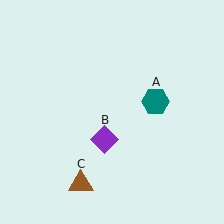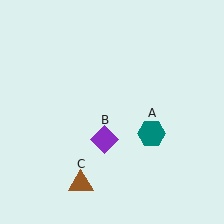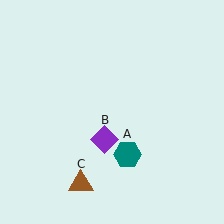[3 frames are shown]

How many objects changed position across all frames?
1 object changed position: teal hexagon (object A).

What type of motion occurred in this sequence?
The teal hexagon (object A) rotated clockwise around the center of the scene.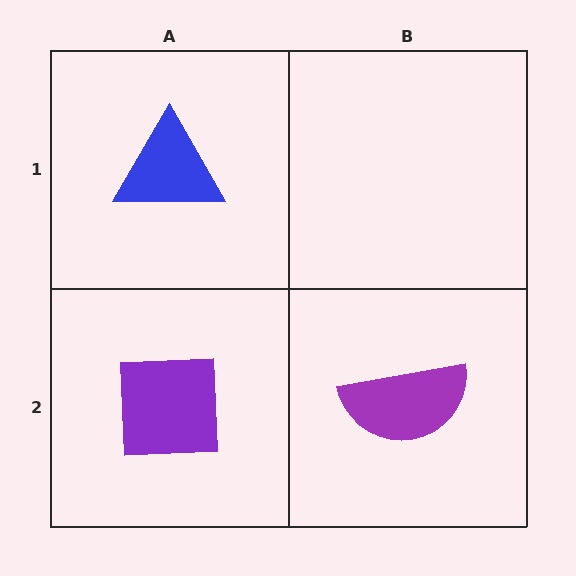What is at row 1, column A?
A blue triangle.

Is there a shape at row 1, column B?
No, that cell is empty.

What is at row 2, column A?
A purple square.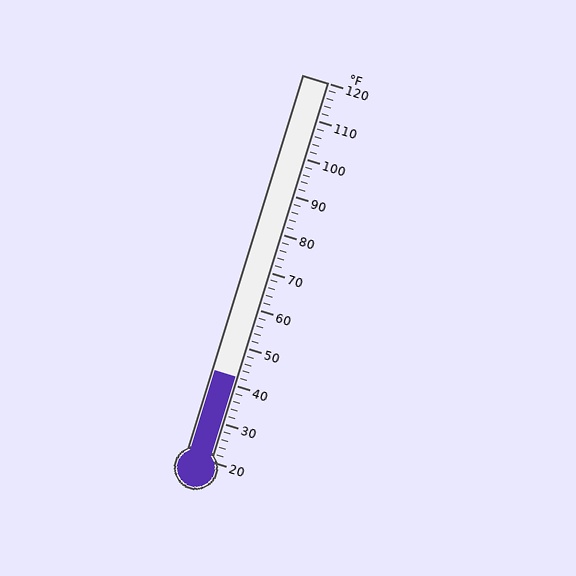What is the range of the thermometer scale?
The thermometer scale ranges from 20°F to 120°F.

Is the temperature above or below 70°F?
The temperature is below 70°F.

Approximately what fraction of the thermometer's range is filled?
The thermometer is filled to approximately 20% of its range.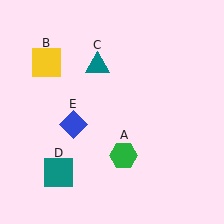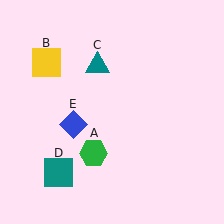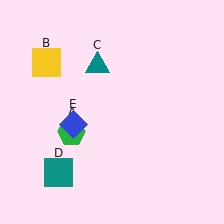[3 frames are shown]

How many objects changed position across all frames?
1 object changed position: green hexagon (object A).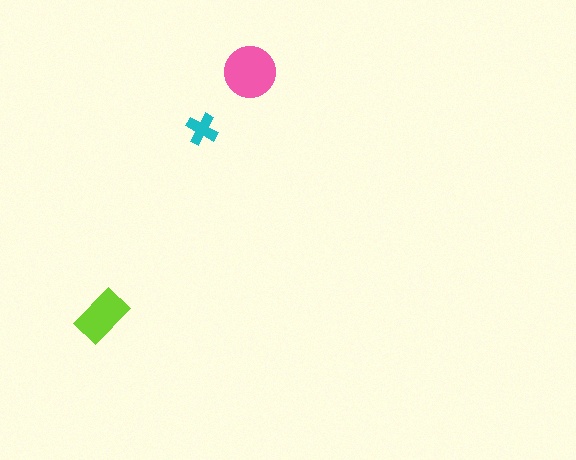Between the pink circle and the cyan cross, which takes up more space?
The pink circle.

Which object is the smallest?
The cyan cross.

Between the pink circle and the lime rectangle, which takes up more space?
The pink circle.